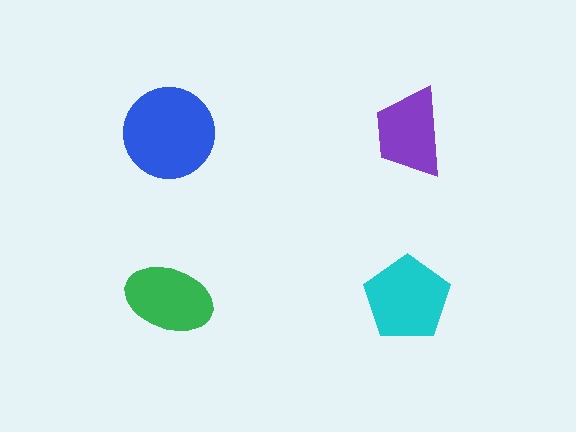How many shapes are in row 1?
2 shapes.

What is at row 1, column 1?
A blue circle.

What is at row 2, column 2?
A cyan pentagon.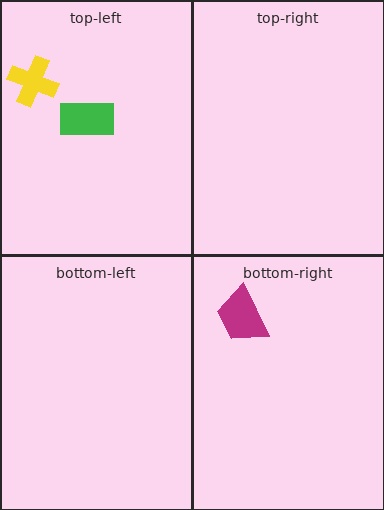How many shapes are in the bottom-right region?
1.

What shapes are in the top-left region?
The green rectangle, the yellow cross.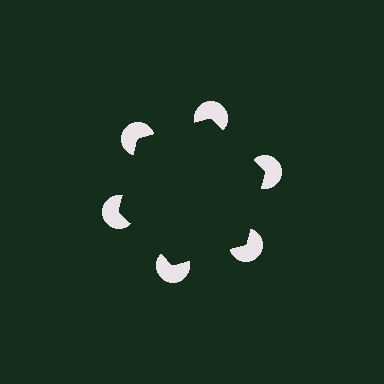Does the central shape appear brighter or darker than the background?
It typically appears slightly darker than the background, even though no actual brightness change is drawn.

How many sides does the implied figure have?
6 sides.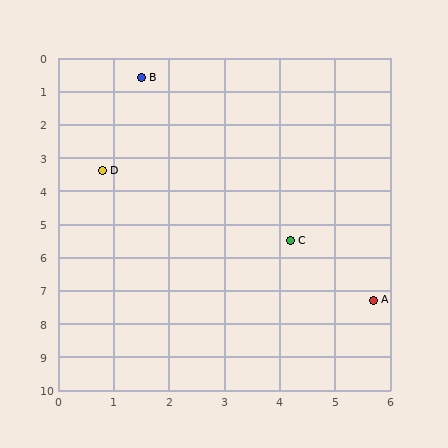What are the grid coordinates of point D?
Point D is at approximately (0.8, 3.4).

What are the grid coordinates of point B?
Point B is at approximately (1.5, 0.6).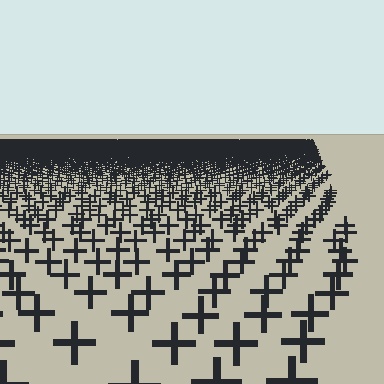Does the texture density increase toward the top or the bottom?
Density increases toward the top.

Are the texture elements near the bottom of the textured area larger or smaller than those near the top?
Larger. Near the bottom, elements are closer to the viewer and appear at a bigger on-screen size.